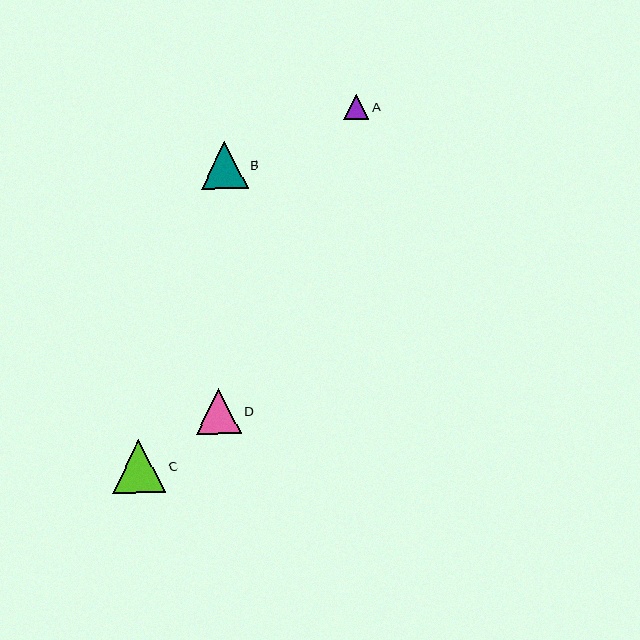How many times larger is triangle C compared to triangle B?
Triangle C is approximately 1.2 times the size of triangle B.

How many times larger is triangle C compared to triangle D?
Triangle C is approximately 1.2 times the size of triangle D.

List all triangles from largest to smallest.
From largest to smallest: C, B, D, A.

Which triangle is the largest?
Triangle C is the largest with a size of approximately 53 pixels.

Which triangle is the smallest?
Triangle A is the smallest with a size of approximately 25 pixels.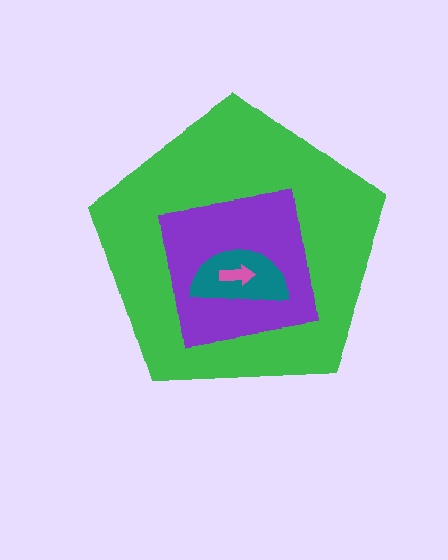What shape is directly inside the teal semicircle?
The pink arrow.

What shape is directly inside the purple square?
The teal semicircle.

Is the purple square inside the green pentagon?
Yes.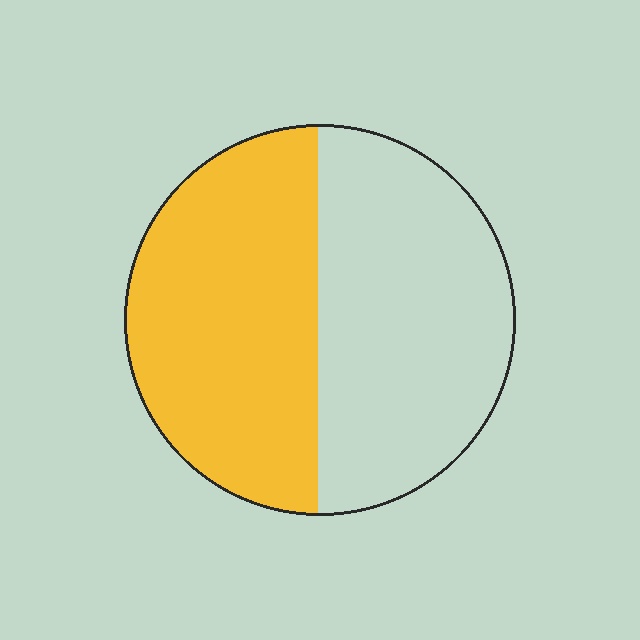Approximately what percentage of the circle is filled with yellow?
Approximately 50%.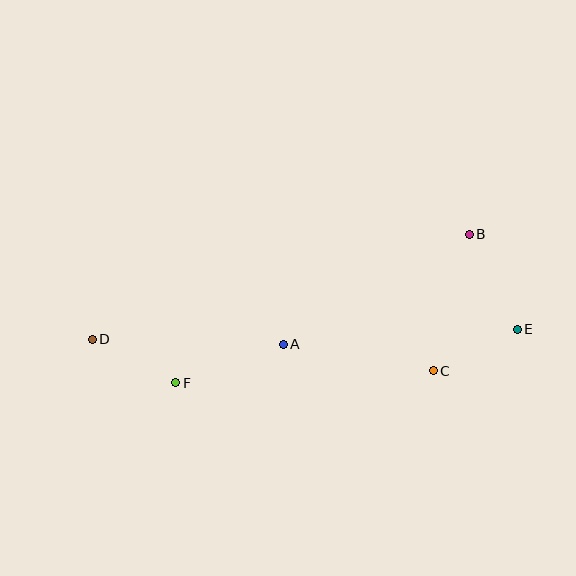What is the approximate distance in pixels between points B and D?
The distance between B and D is approximately 391 pixels.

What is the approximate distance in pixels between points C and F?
The distance between C and F is approximately 258 pixels.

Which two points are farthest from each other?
Points D and E are farthest from each other.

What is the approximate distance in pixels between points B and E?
The distance between B and E is approximately 107 pixels.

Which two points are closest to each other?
Points C and E are closest to each other.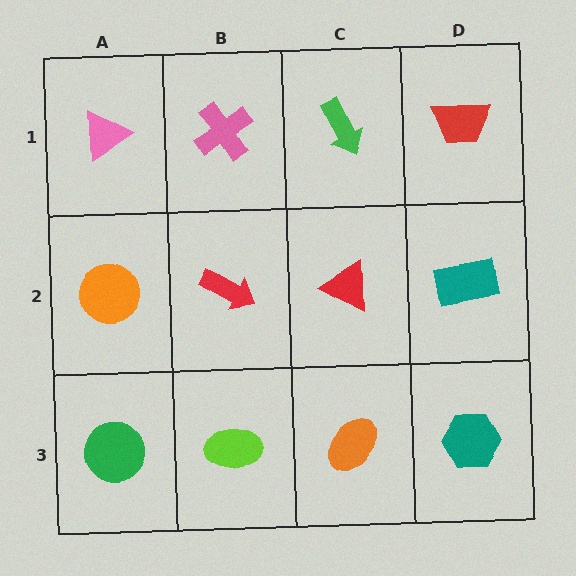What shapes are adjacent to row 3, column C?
A red triangle (row 2, column C), a lime ellipse (row 3, column B), a teal hexagon (row 3, column D).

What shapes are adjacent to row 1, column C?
A red triangle (row 2, column C), a pink cross (row 1, column B), a red trapezoid (row 1, column D).